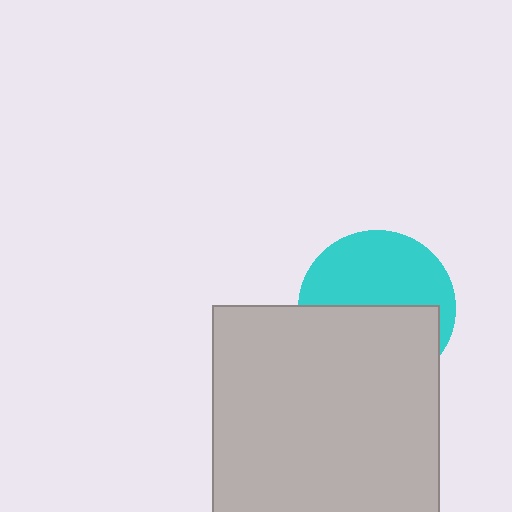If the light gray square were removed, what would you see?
You would see the complete cyan circle.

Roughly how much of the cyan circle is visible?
About half of it is visible (roughly 51%).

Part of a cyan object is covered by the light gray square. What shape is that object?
It is a circle.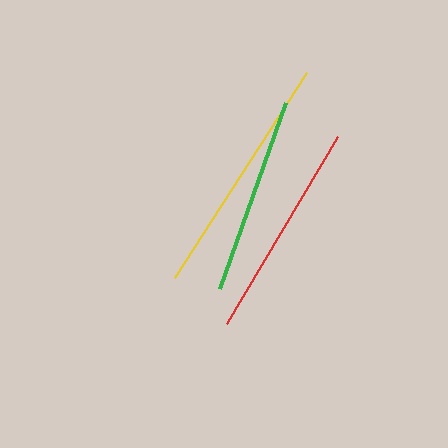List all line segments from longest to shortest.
From longest to shortest: yellow, red, green.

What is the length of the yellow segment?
The yellow segment is approximately 244 pixels long.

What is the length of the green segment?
The green segment is approximately 197 pixels long.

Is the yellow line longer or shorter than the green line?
The yellow line is longer than the green line.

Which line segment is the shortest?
The green line is the shortest at approximately 197 pixels.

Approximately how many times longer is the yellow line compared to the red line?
The yellow line is approximately 1.1 times the length of the red line.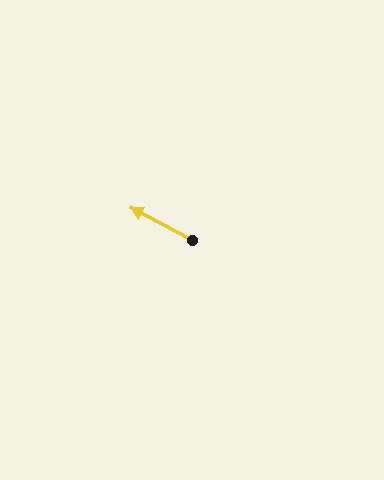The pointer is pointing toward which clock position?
Roughly 10 o'clock.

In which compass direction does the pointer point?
Northwest.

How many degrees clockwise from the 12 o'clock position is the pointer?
Approximately 297 degrees.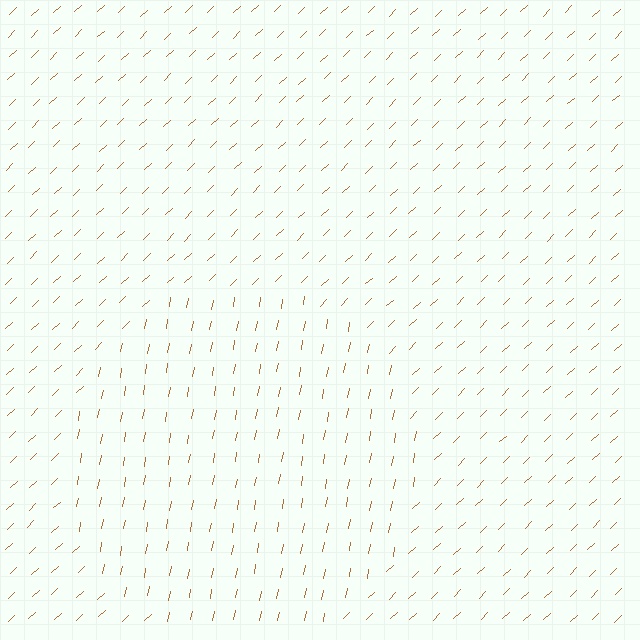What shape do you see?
I see a circle.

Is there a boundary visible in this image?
Yes, there is a texture boundary formed by a change in line orientation.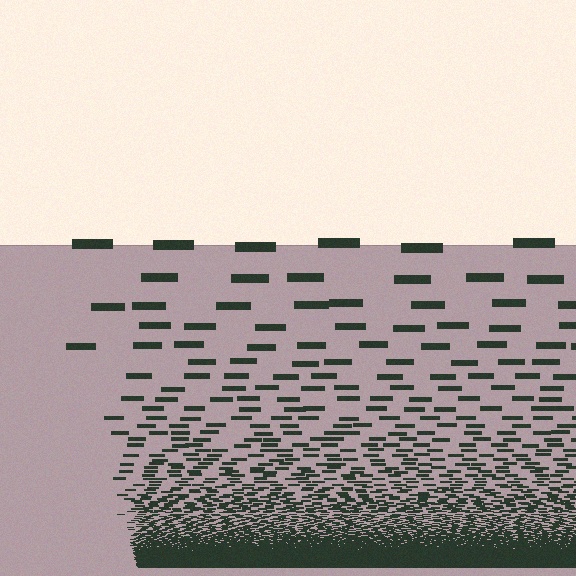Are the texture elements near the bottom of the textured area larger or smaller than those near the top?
Smaller. The gradient is inverted — elements near the bottom are smaller and denser.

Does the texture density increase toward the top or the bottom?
Density increases toward the bottom.